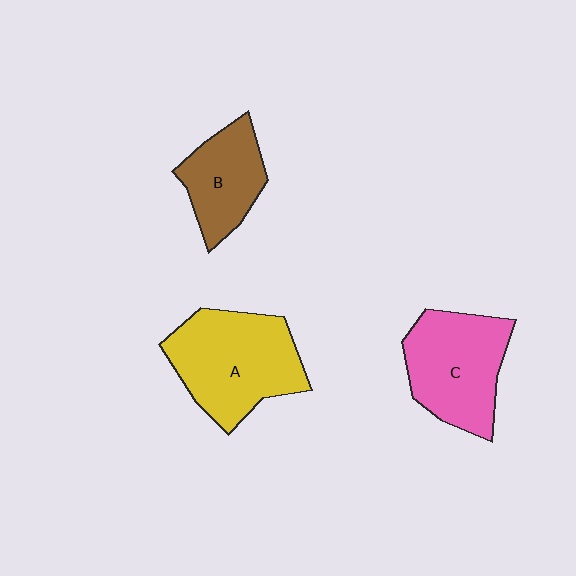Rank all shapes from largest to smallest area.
From largest to smallest: A (yellow), C (pink), B (brown).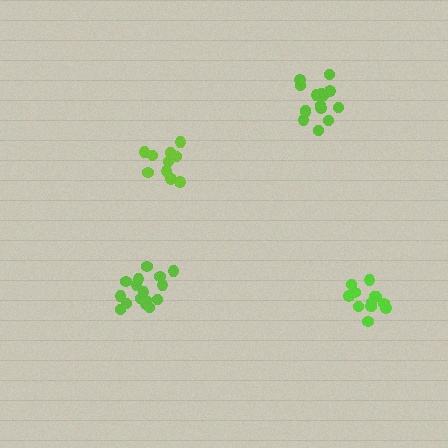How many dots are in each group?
Group 1: 10 dots, Group 2: 13 dots, Group 3: 16 dots, Group 4: 16 dots (55 total).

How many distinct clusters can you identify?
There are 4 distinct clusters.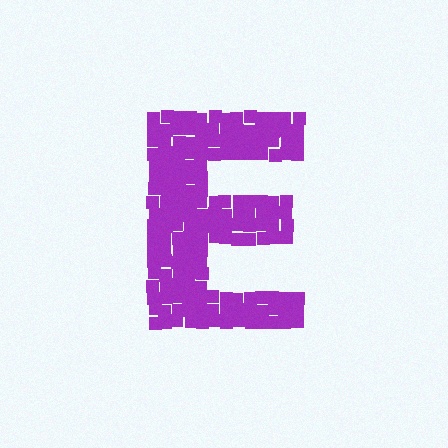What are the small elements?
The small elements are squares.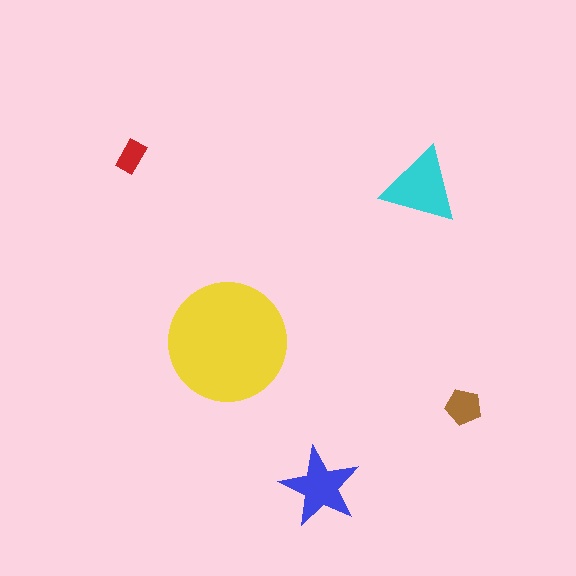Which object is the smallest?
The red rectangle.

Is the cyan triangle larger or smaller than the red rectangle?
Larger.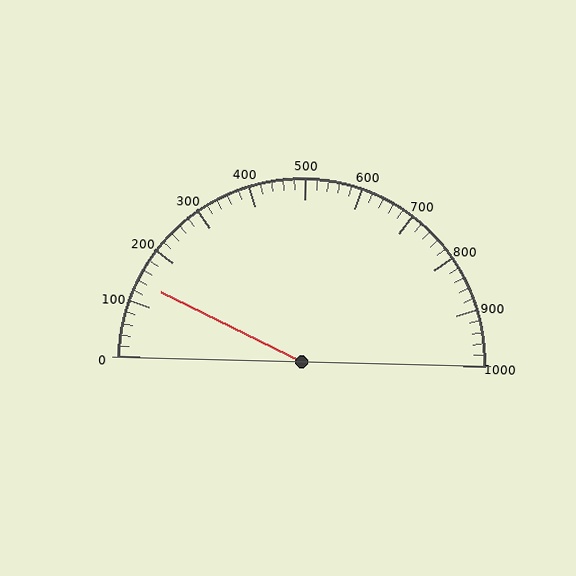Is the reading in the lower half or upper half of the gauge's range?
The reading is in the lower half of the range (0 to 1000).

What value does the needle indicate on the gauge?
The needle indicates approximately 140.